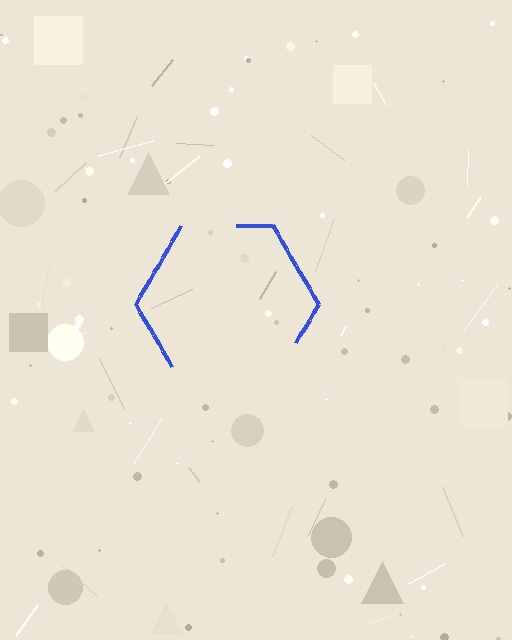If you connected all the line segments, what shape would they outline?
They would outline a hexagon.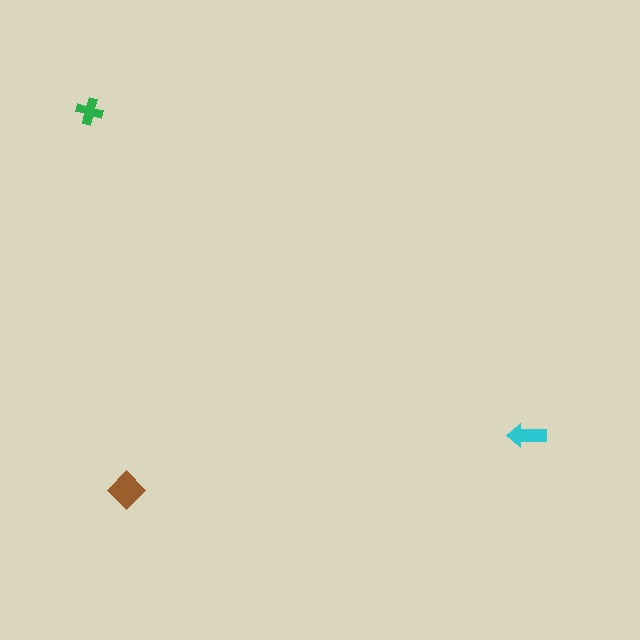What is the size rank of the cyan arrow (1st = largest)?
2nd.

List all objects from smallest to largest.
The green cross, the cyan arrow, the brown diamond.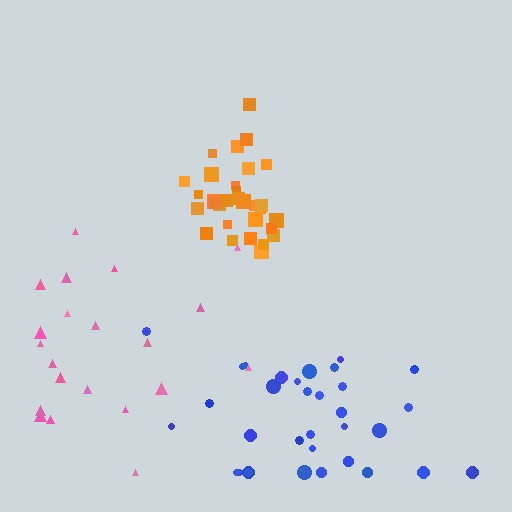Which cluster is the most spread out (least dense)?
Pink.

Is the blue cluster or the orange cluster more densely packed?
Orange.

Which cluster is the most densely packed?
Orange.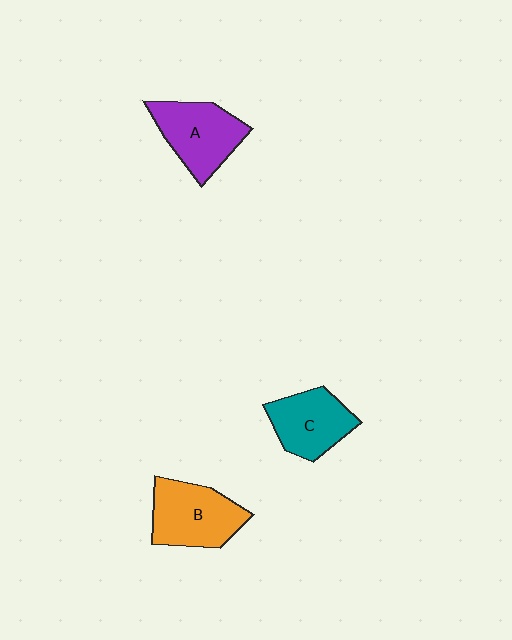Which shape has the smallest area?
Shape C (teal).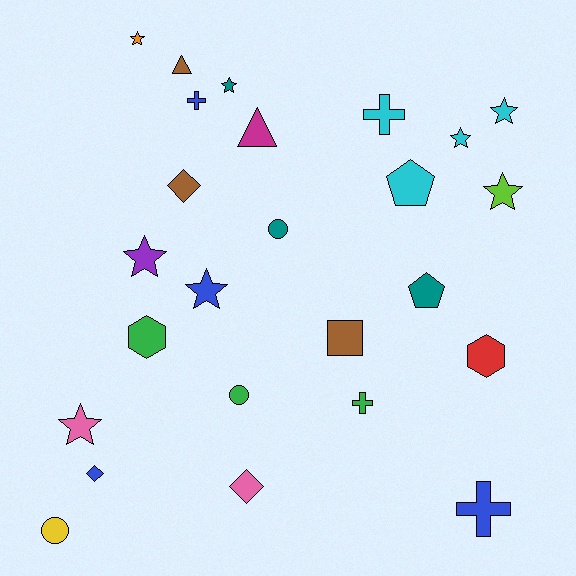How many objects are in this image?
There are 25 objects.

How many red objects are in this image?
There is 1 red object.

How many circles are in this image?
There are 3 circles.